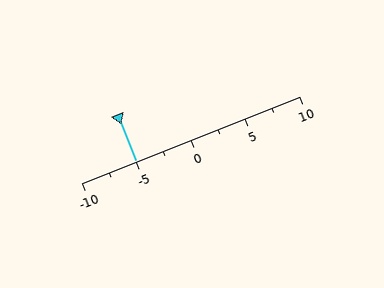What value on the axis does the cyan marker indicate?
The marker indicates approximately -5.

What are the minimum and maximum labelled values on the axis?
The axis runs from -10 to 10.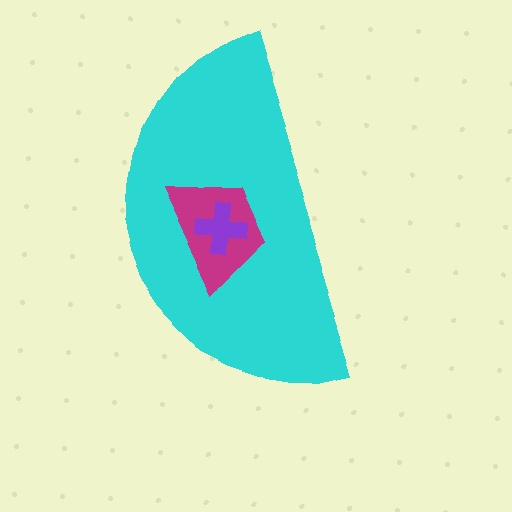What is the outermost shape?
The cyan semicircle.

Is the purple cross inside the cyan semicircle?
Yes.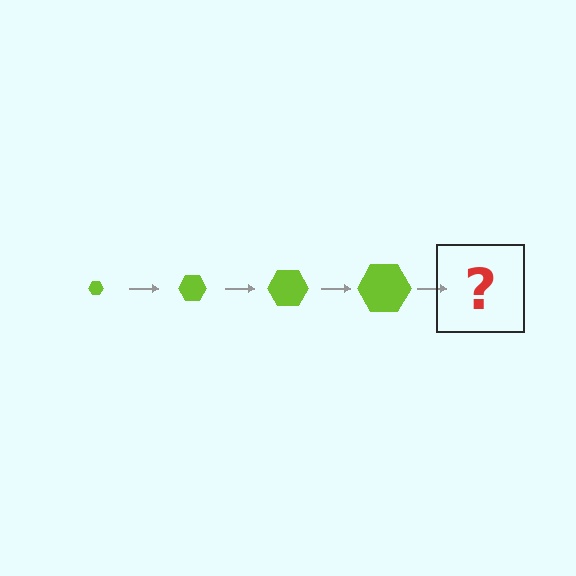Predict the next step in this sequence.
The next step is a lime hexagon, larger than the previous one.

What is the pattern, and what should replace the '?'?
The pattern is that the hexagon gets progressively larger each step. The '?' should be a lime hexagon, larger than the previous one.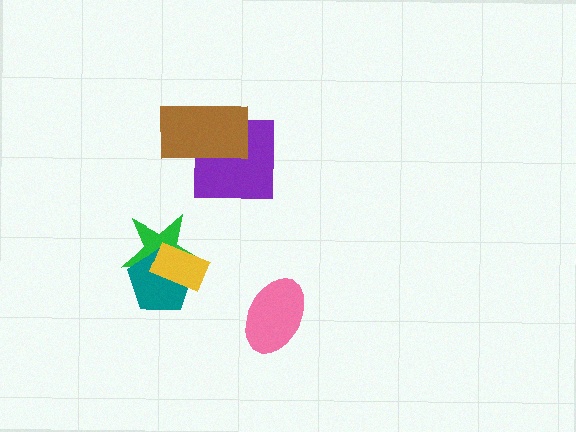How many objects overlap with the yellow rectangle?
2 objects overlap with the yellow rectangle.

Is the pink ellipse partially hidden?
No, no other shape covers it.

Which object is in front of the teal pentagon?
The yellow rectangle is in front of the teal pentagon.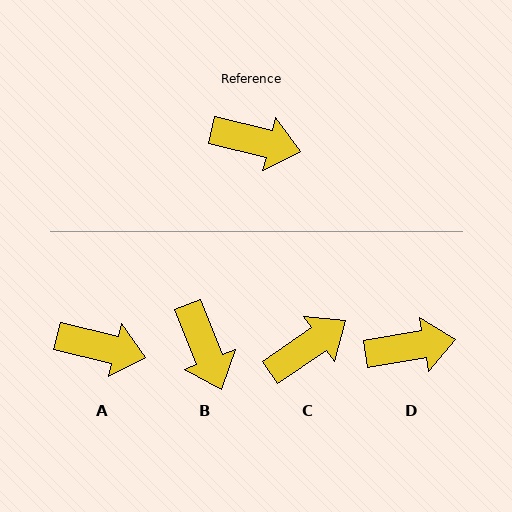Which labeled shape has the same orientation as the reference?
A.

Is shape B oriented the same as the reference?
No, it is off by about 55 degrees.